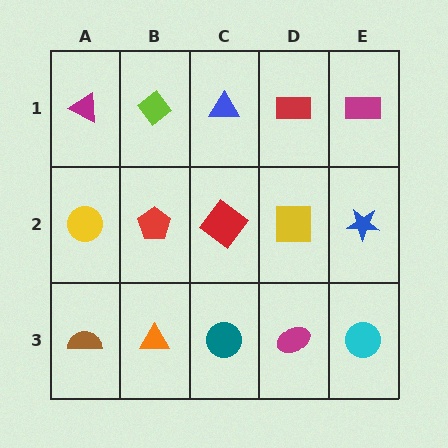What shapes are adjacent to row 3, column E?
A blue star (row 2, column E), a magenta ellipse (row 3, column D).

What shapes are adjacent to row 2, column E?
A magenta rectangle (row 1, column E), a cyan circle (row 3, column E), a yellow square (row 2, column D).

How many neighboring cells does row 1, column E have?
2.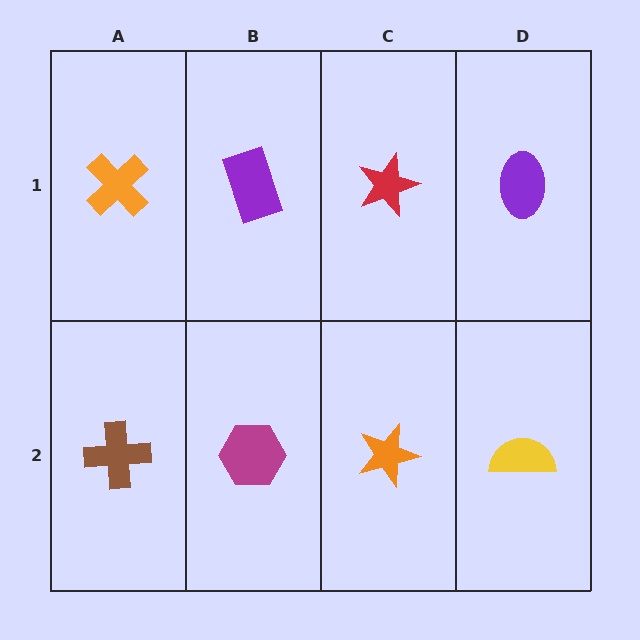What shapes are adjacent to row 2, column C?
A red star (row 1, column C), a magenta hexagon (row 2, column B), a yellow semicircle (row 2, column D).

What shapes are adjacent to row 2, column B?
A purple rectangle (row 1, column B), a brown cross (row 2, column A), an orange star (row 2, column C).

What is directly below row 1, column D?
A yellow semicircle.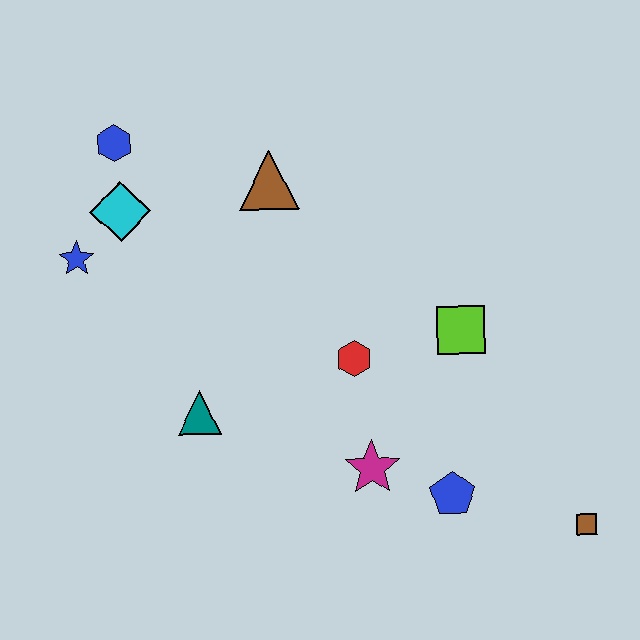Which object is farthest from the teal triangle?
The brown square is farthest from the teal triangle.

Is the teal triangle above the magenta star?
Yes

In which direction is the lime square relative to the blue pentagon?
The lime square is above the blue pentagon.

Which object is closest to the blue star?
The cyan diamond is closest to the blue star.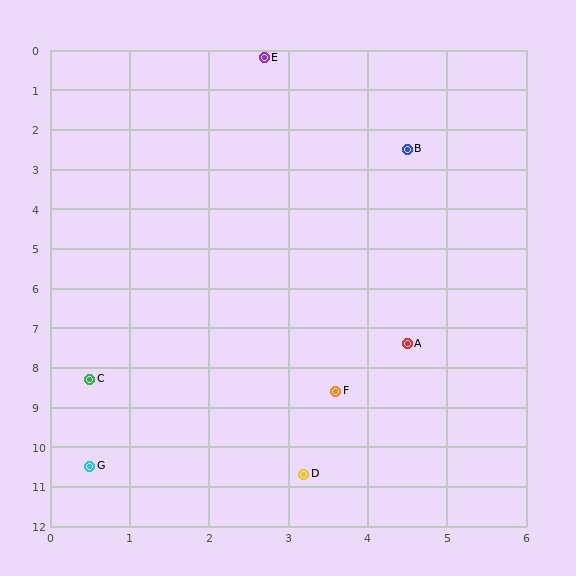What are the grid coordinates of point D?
Point D is at approximately (3.2, 10.7).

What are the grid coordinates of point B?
Point B is at approximately (4.5, 2.5).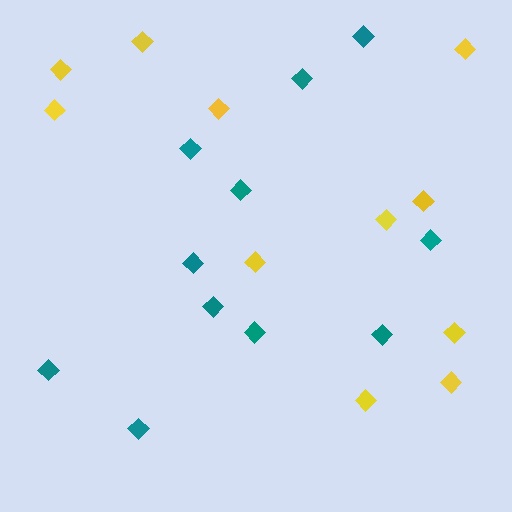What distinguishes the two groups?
There are 2 groups: one group of yellow diamonds (11) and one group of teal diamonds (11).